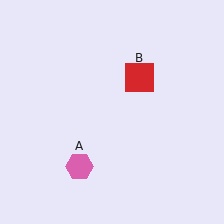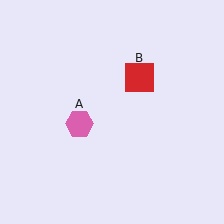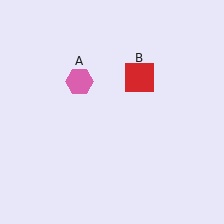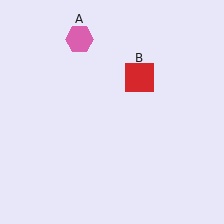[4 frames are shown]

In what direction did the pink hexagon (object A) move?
The pink hexagon (object A) moved up.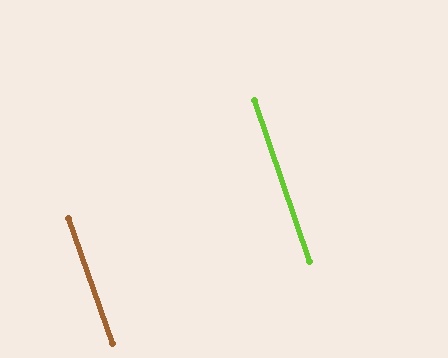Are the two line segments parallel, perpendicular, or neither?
Parallel — their directions differ by only 0.7°.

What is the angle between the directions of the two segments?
Approximately 1 degree.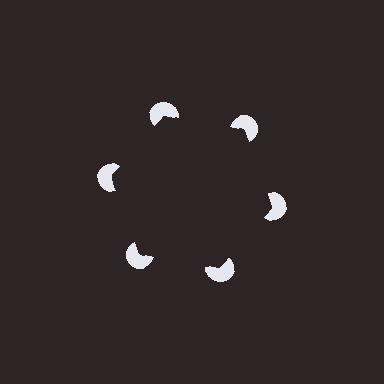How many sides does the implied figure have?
6 sides.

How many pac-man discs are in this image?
There are 6 — one at each vertex of the illusory hexagon.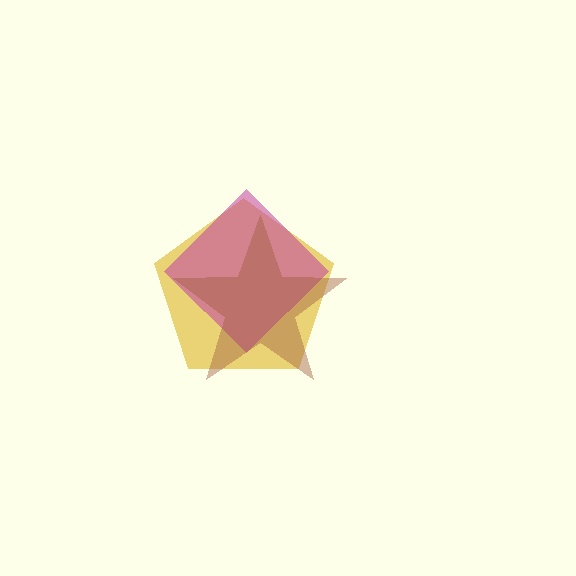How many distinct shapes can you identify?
There are 3 distinct shapes: a yellow pentagon, a magenta diamond, a brown star.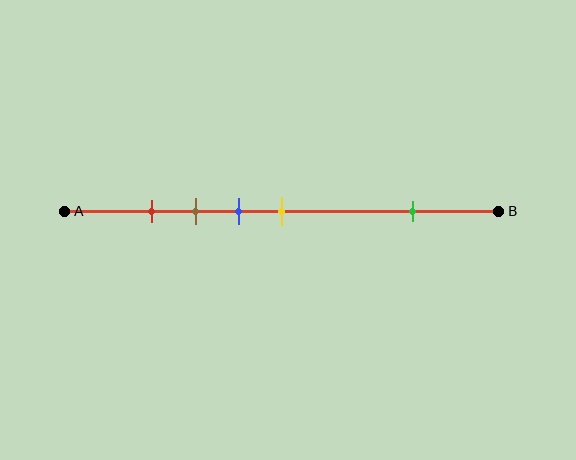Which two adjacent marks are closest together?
The red and brown marks are the closest adjacent pair.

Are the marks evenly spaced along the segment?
No, the marks are not evenly spaced.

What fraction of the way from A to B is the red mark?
The red mark is approximately 20% (0.2) of the way from A to B.